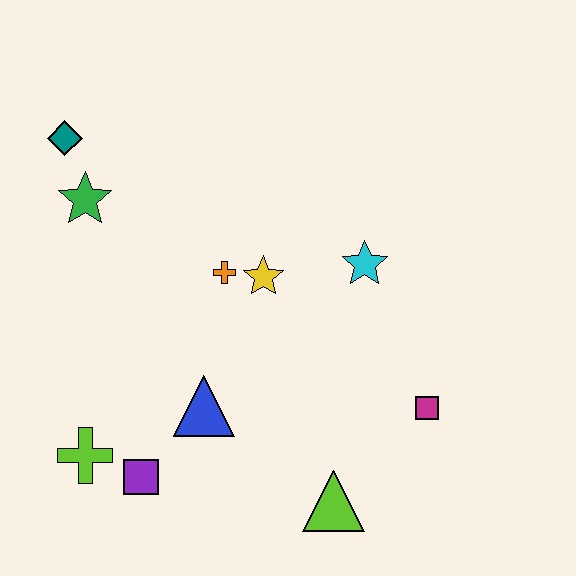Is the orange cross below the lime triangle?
No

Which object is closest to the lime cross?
The purple square is closest to the lime cross.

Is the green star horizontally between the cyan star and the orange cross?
No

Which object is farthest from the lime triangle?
The teal diamond is farthest from the lime triangle.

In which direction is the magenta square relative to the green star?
The magenta square is to the right of the green star.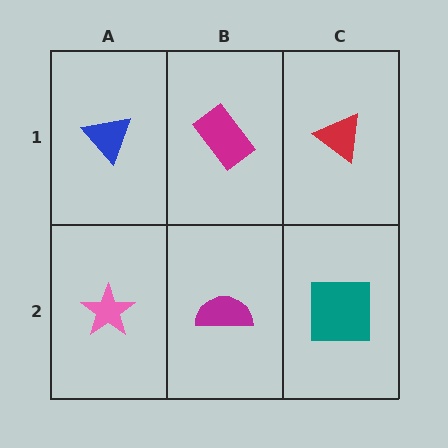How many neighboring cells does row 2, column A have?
2.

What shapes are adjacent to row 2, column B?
A magenta rectangle (row 1, column B), a pink star (row 2, column A), a teal square (row 2, column C).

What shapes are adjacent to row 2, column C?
A red triangle (row 1, column C), a magenta semicircle (row 2, column B).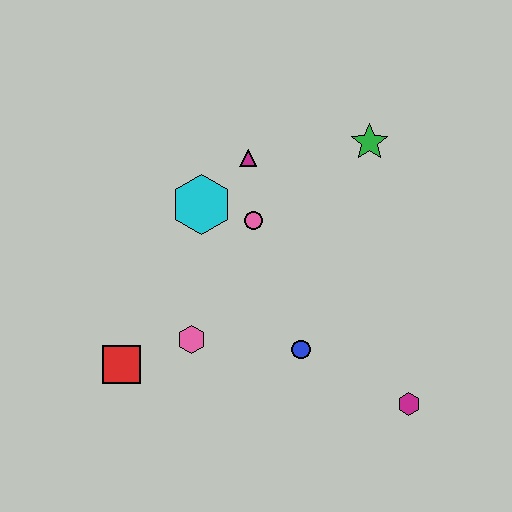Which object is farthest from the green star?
The red square is farthest from the green star.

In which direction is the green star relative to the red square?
The green star is to the right of the red square.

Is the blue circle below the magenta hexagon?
No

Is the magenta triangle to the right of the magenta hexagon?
No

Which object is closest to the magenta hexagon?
The blue circle is closest to the magenta hexagon.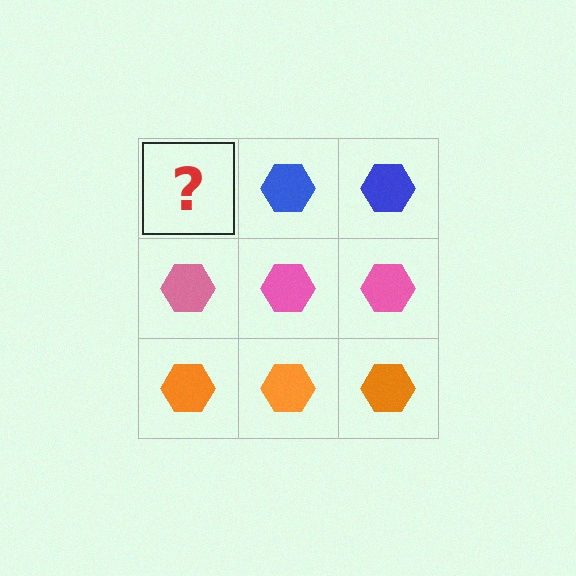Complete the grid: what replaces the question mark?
The question mark should be replaced with a blue hexagon.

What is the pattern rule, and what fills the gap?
The rule is that each row has a consistent color. The gap should be filled with a blue hexagon.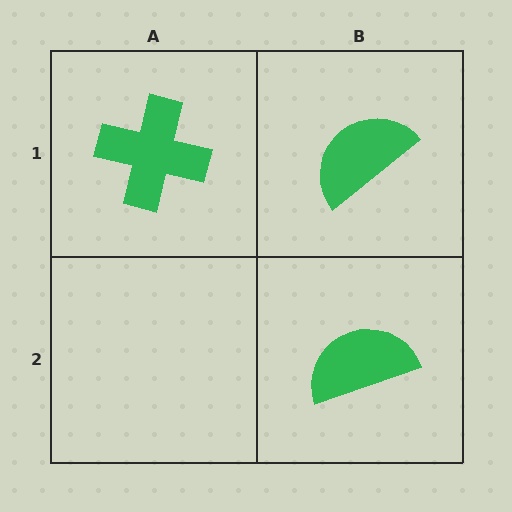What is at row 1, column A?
A green cross.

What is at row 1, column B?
A green semicircle.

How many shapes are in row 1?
2 shapes.